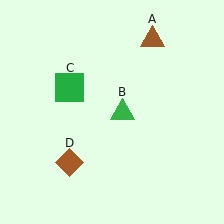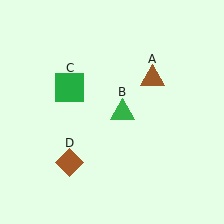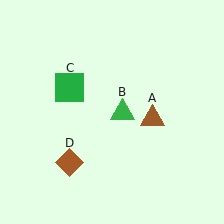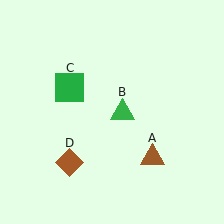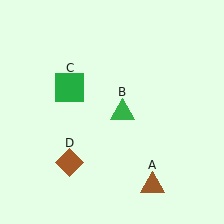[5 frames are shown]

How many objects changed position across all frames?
1 object changed position: brown triangle (object A).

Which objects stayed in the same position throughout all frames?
Green triangle (object B) and green square (object C) and brown diamond (object D) remained stationary.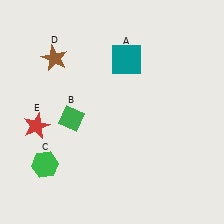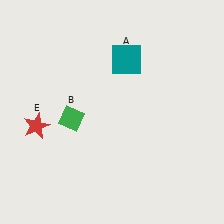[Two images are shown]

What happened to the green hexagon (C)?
The green hexagon (C) was removed in Image 2. It was in the bottom-left area of Image 1.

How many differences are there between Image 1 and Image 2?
There are 2 differences between the two images.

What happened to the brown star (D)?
The brown star (D) was removed in Image 2. It was in the top-left area of Image 1.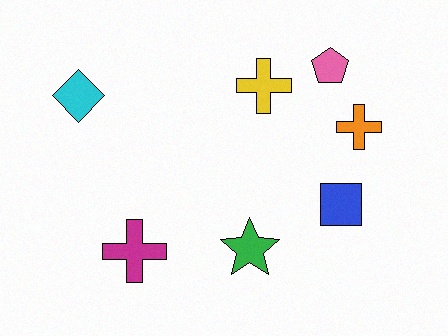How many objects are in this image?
There are 7 objects.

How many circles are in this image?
There are no circles.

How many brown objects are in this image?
There are no brown objects.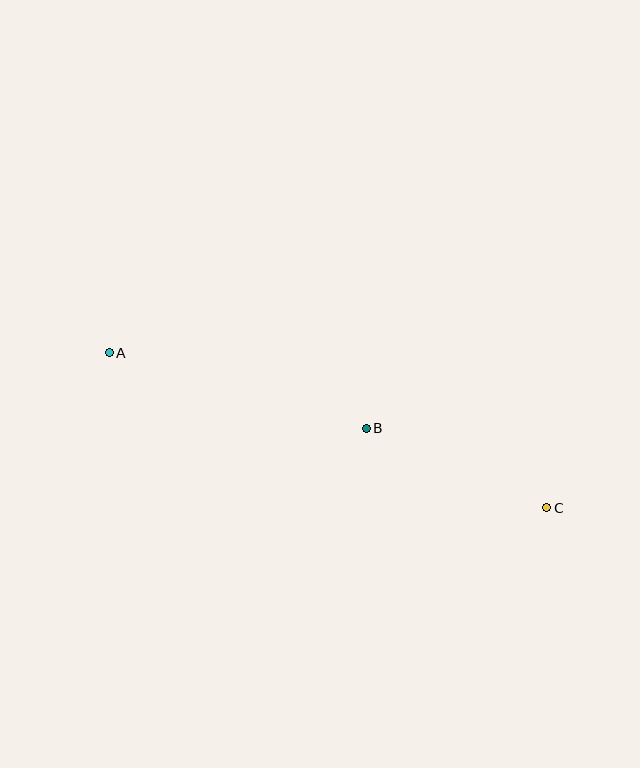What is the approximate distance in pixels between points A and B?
The distance between A and B is approximately 268 pixels.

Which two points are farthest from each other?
Points A and C are farthest from each other.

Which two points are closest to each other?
Points B and C are closest to each other.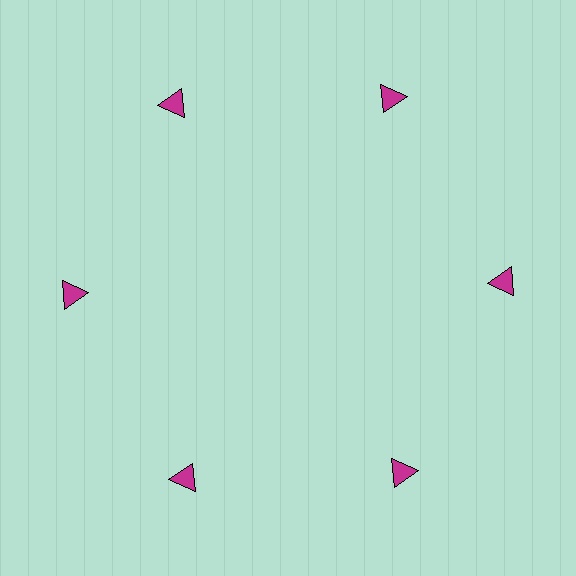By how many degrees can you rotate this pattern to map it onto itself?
The pattern maps onto itself every 60 degrees of rotation.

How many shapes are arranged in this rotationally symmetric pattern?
There are 6 shapes, arranged in 6 groups of 1.